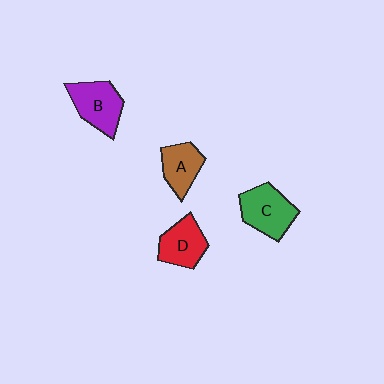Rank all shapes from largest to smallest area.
From largest to smallest: C (green), B (purple), D (red), A (brown).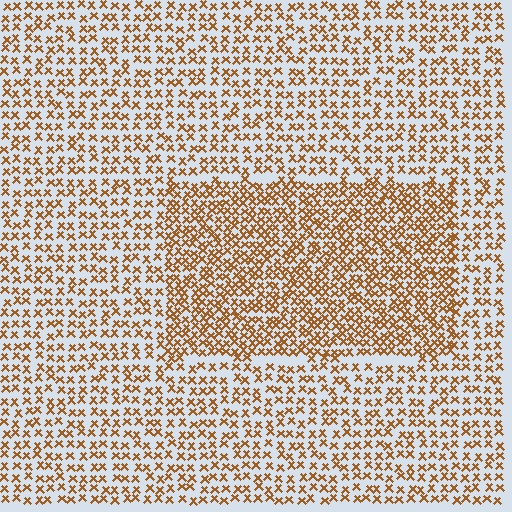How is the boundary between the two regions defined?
The boundary is defined by a change in element density (approximately 1.8x ratio). All elements are the same color, size, and shape.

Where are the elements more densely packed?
The elements are more densely packed inside the rectangle boundary.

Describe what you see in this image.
The image contains small brown elements arranged at two different densities. A rectangle-shaped region is visible where the elements are more densely packed than the surrounding area.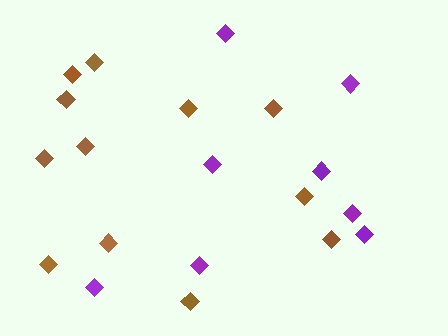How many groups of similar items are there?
There are 2 groups: one group of purple diamonds (8) and one group of brown diamonds (12).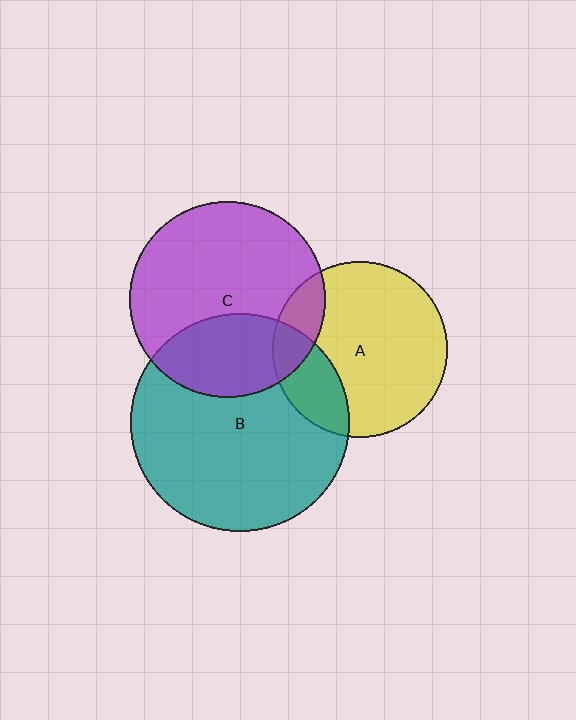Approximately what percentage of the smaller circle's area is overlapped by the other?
Approximately 15%.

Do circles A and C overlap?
Yes.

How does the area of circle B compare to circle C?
Approximately 1.2 times.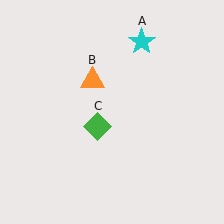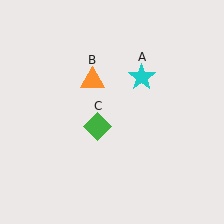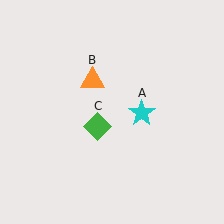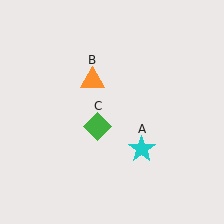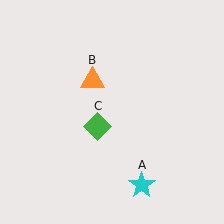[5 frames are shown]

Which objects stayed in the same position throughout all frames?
Orange triangle (object B) and green diamond (object C) remained stationary.